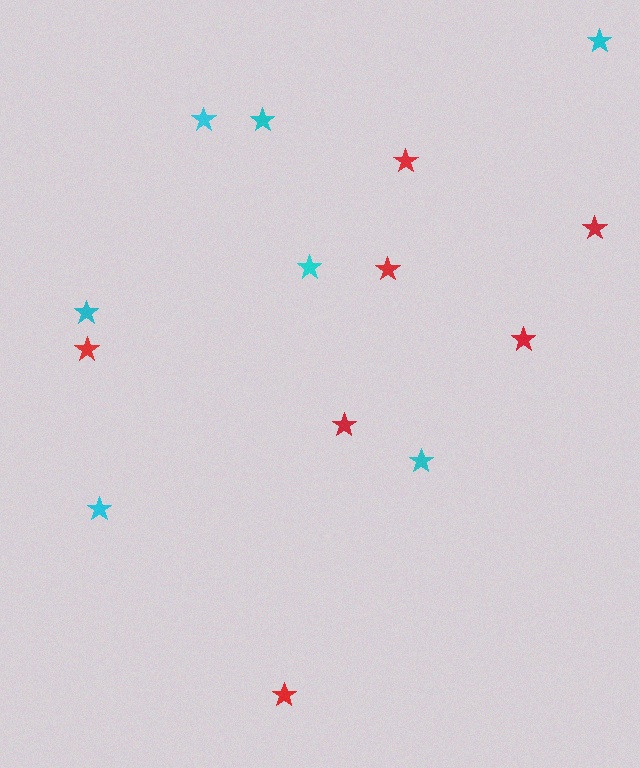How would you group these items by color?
There are 2 groups: one group of cyan stars (7) and one group of red stars (7).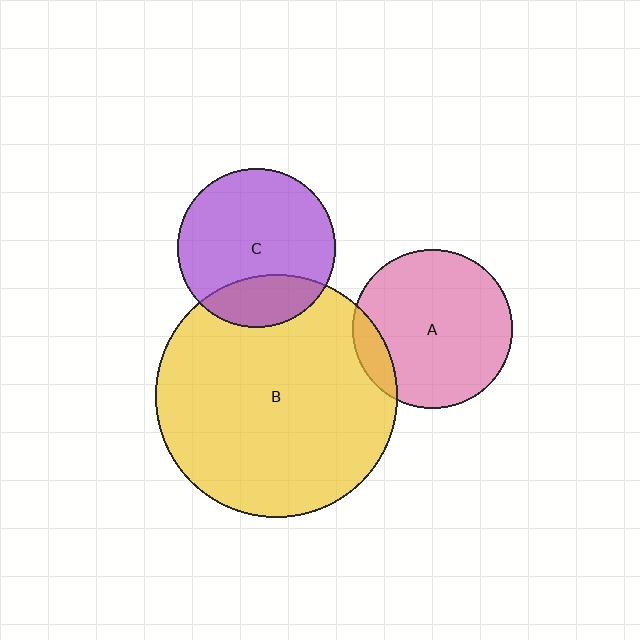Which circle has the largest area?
Circle B (yellow).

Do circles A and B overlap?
Yes.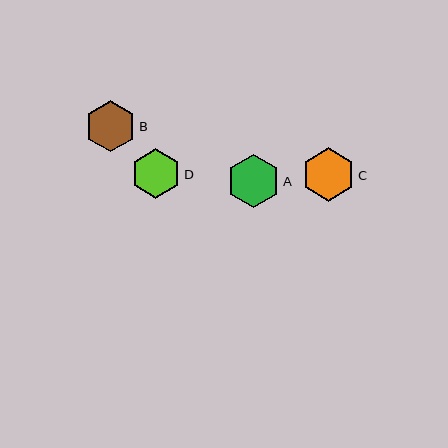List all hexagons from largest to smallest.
From largest to smallest: C, A, B, D.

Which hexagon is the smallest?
Hexagon D is the smallest with a size of approximately 49 pixels.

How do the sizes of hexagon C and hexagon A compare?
Hexagon C and hexagon A are approximately the same size.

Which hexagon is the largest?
Hexagon C is the largest with a size of approximately 53 pixels.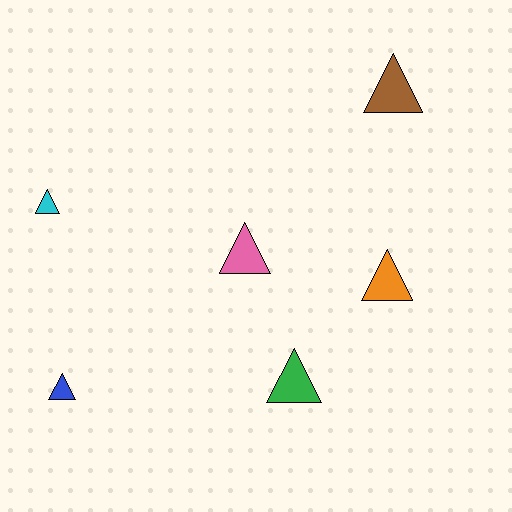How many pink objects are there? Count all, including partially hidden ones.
There is 1 pink object.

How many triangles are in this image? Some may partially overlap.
There are 6 triangles.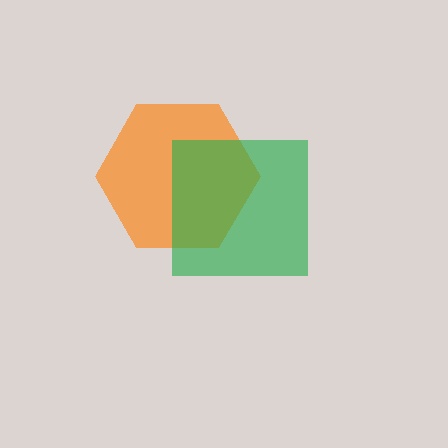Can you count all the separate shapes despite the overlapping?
Yes, there are 2 separate shapes.